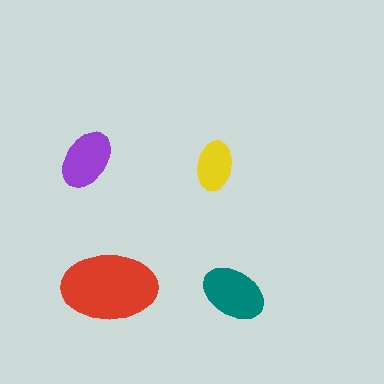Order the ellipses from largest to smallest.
the red one, the teal one, the purple one, the yellow one.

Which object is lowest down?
The teal ellipse is bottommost.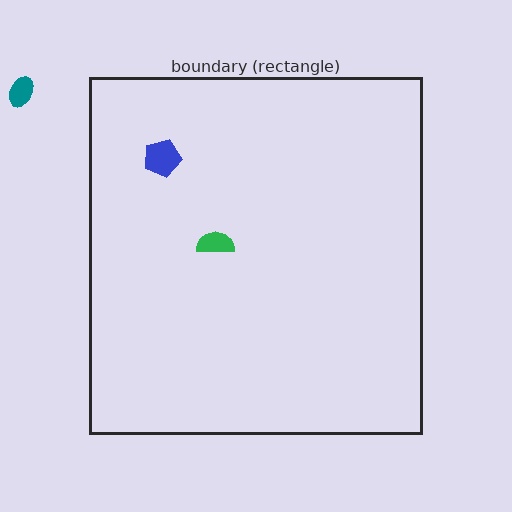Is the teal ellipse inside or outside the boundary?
Outside.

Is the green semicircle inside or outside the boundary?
Inside.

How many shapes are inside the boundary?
2 inside, 1 outside.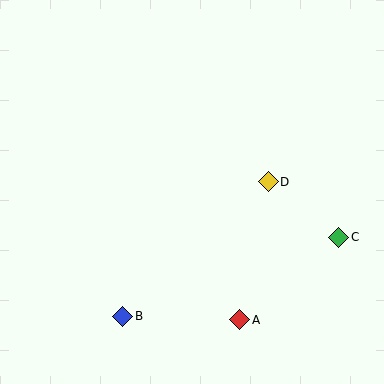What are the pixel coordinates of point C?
Point C is at (339, 237).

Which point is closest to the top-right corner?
Point D is closest to the top-right corner.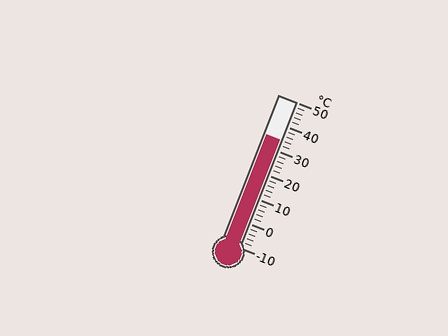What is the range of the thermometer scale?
The thermometer scale ranges from -10°C to 50°C.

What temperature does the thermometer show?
The thermometer shows approximately 34°C.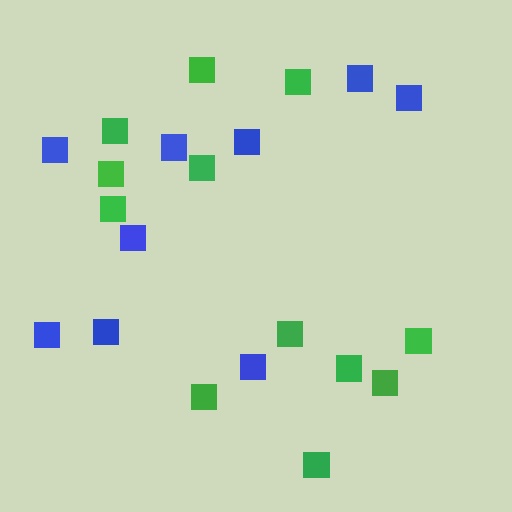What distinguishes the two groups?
There are 2 groups: one group of blue squares (9) and one group of green squares (12).